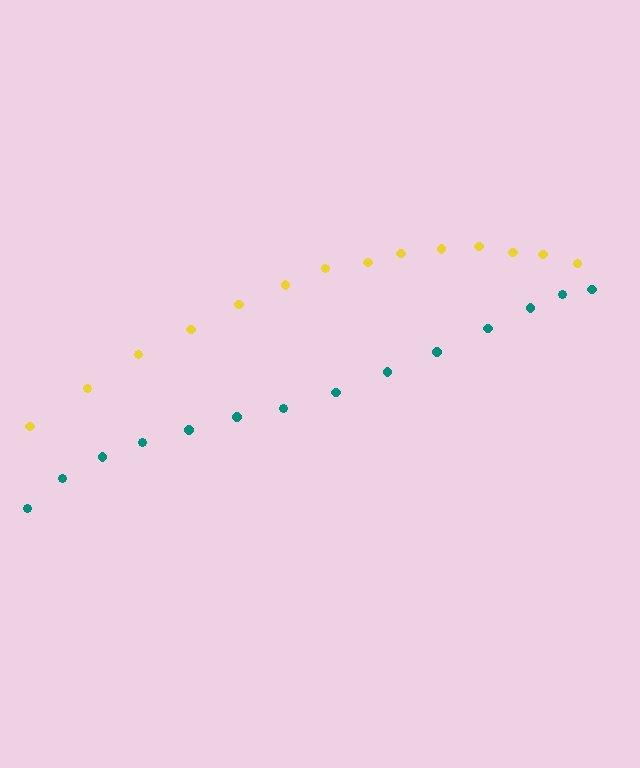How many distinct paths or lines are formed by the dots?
There are 2 distinct paths.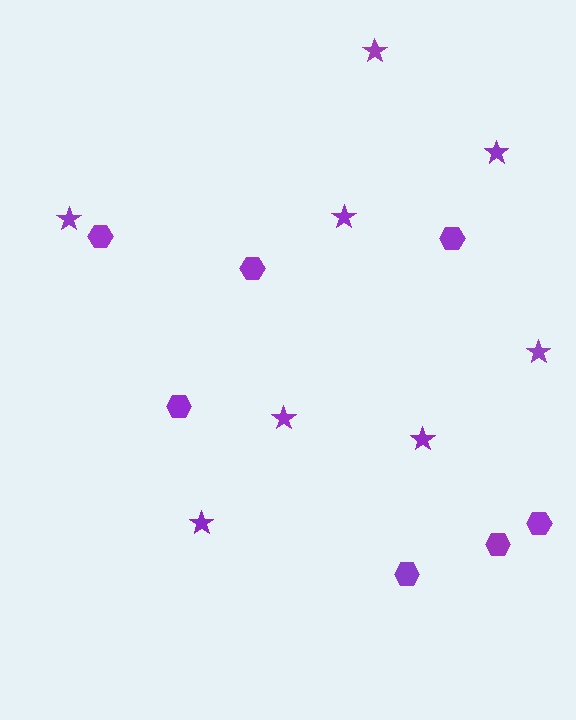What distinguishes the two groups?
There are 2 groups: one group of hexagons (7) and one group of stars (8).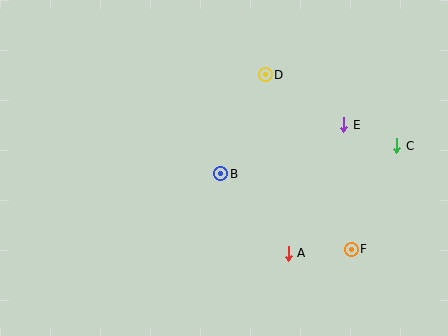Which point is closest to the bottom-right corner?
Point F is closest to the bottom-right corner.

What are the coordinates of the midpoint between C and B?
The midpoint between C and B is at (309, 160).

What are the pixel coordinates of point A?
Point A is at (288, 253).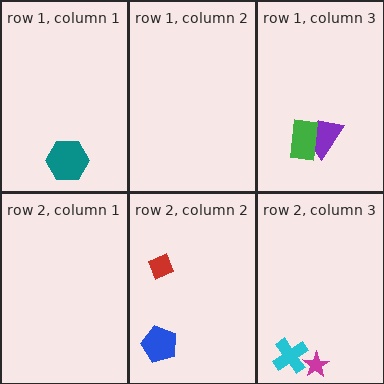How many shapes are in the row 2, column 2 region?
2.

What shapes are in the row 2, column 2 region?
The red diamond, the blue pentagon.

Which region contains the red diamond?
The row 2, column 2 region.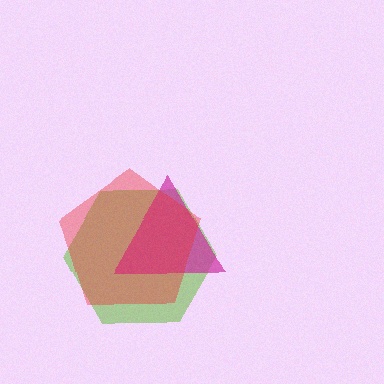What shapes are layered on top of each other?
The layered shapes are: a lime hexagon, a magenta triangle, a red pentagon.